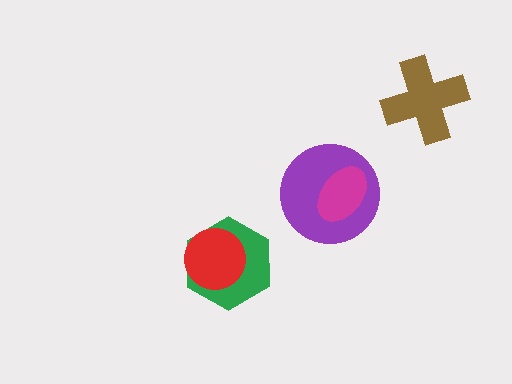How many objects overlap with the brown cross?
0 objects overlap with the brown cross.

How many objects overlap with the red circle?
1 object overlaps with the red circle.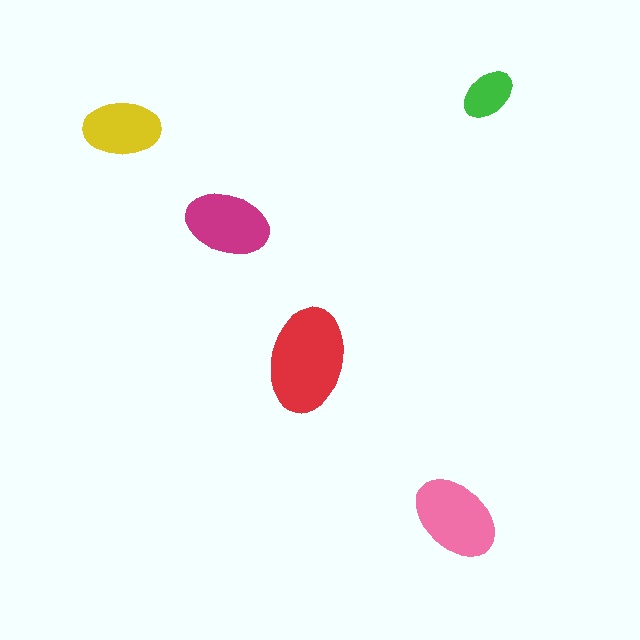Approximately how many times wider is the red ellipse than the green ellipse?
About 2 times wider.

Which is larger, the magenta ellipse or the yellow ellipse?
The magenta one.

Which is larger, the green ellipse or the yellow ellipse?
The yellow one.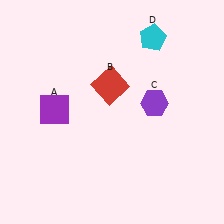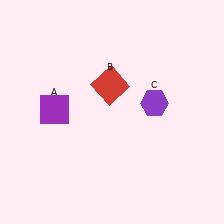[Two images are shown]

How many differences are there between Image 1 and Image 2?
There is 1 difference between the two images.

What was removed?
The cyan pentagon (D) was removed in Image 2.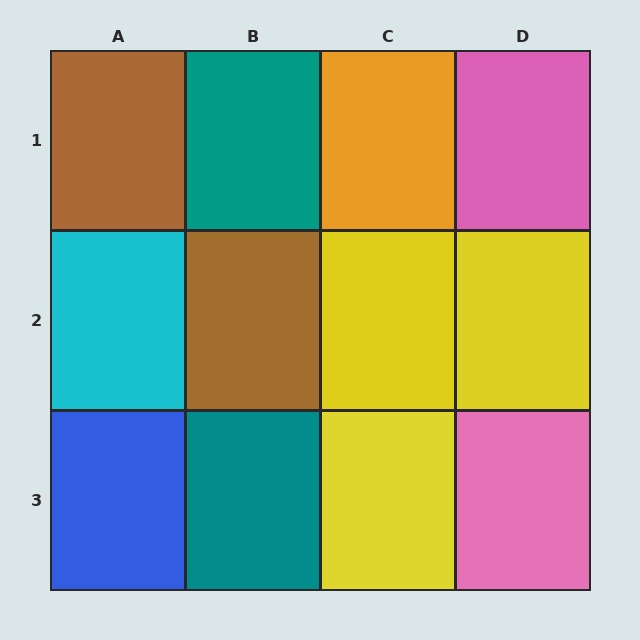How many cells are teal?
2 cells are teal.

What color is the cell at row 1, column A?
Brown.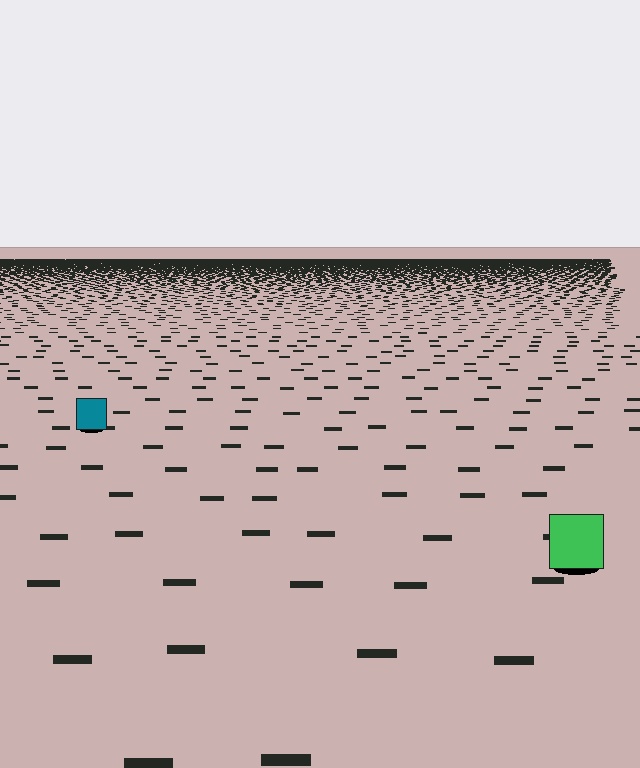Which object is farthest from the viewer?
The teal square is farthest from the viewer. It appears smaller and the ground texture around it is denser.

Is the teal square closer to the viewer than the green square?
No. The green square is closer — you can tell from the texture gradient: the ground texture is coarser near it.